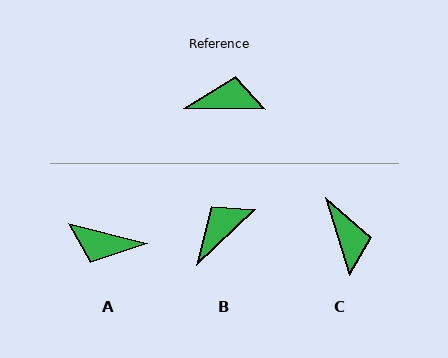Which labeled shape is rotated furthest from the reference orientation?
A, about 167 degrees away.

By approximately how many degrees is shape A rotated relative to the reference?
Approximately 167 degrees counter-clockwise.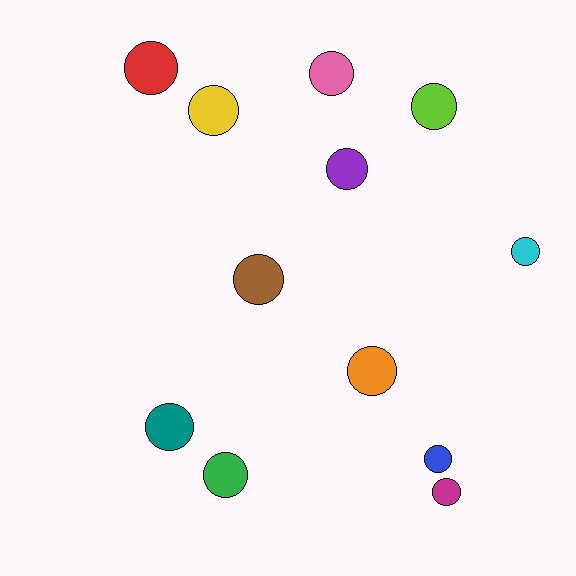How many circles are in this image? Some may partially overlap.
There are 12 circles.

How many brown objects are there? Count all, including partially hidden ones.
There is 1 brown object.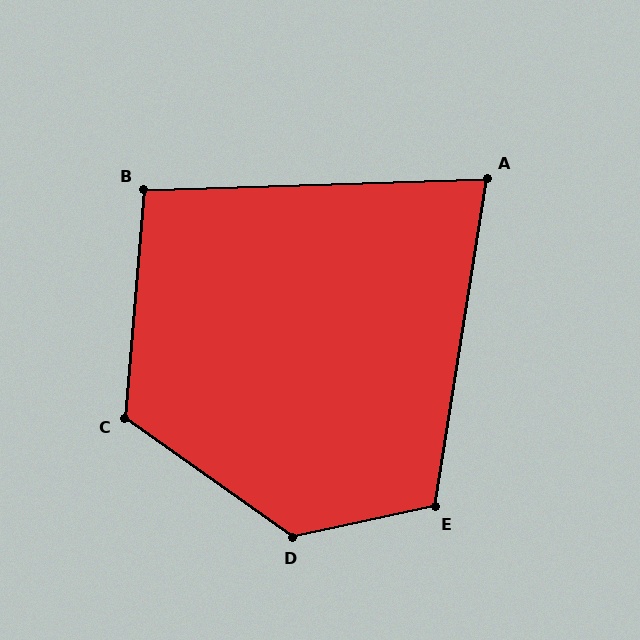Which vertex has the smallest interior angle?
A, at approximately 79 degrees.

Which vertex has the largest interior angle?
D, at approximately 132 degrees.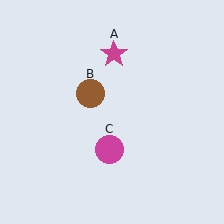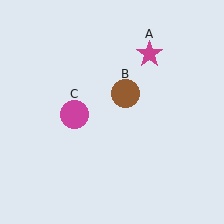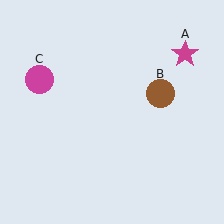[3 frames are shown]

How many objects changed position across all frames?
3 objects changed position: magenta star (object A), brown circle (object B), magenta circle (object C).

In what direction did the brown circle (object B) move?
The brown circle (object B) moved right.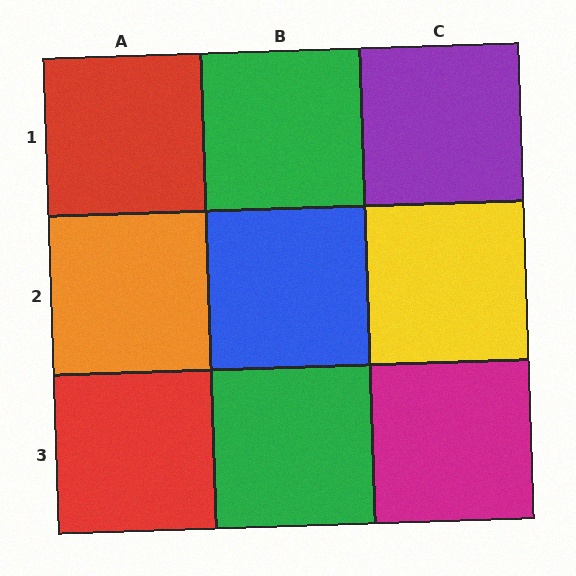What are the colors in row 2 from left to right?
Orange, blue, yellow.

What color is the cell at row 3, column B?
Green.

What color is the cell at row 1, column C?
Purple.